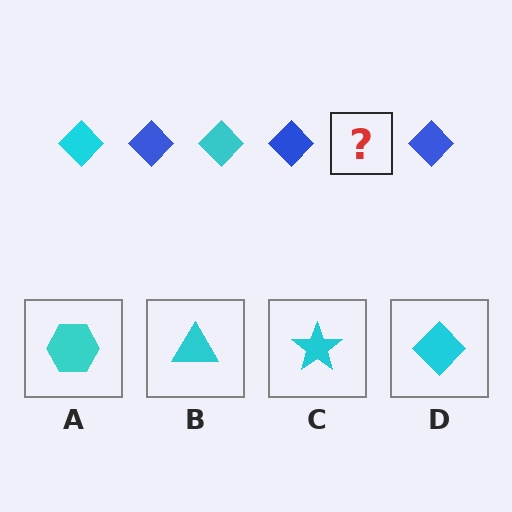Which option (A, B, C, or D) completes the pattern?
D.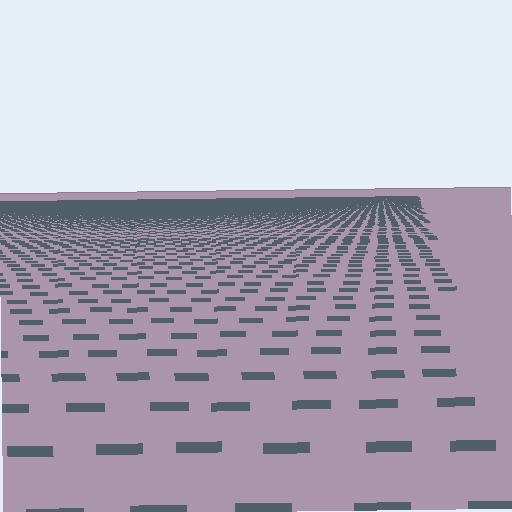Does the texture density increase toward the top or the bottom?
Density increases toward the top.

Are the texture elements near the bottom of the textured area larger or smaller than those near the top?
Larger. Near the bottom, elements are closer to the viewer and appear at a bigger on-screen size.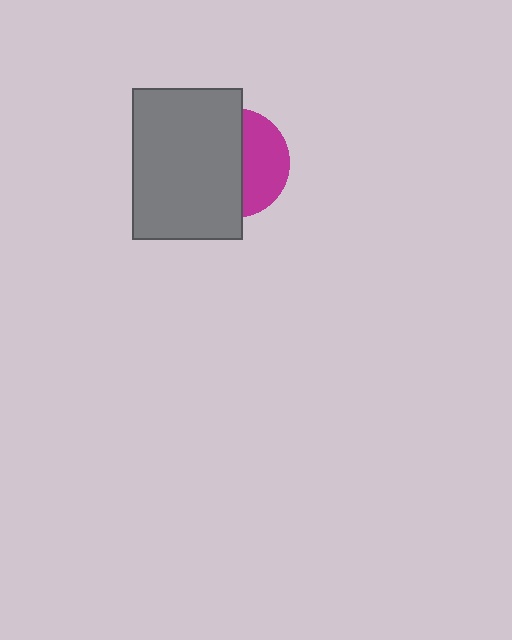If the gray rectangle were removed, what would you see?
You would see the complete magenta circle.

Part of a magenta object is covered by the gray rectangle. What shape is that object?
It is a circle.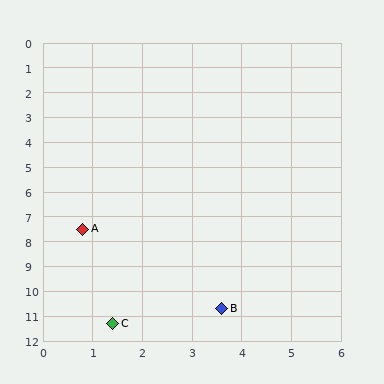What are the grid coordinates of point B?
Point B is at approximately (3.6, 10.7).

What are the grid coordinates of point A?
Point A is at approximately (0.8, 7.5).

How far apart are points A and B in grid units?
Points A and B are about 4.3 grid units apart.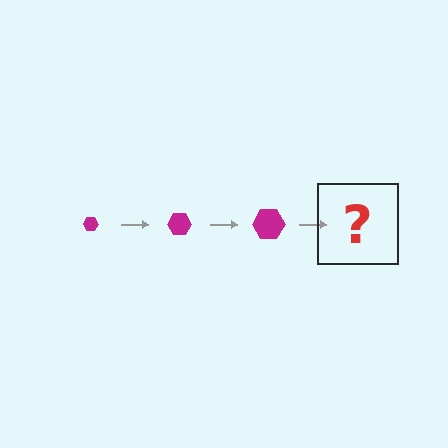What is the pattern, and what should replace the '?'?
The pattern is that the hexagon gets progressively larger each step. The '?' should be a magenta hexagon, larger than the previous one.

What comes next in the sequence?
The next element should be a magenta hexagon, larger than the previous one.